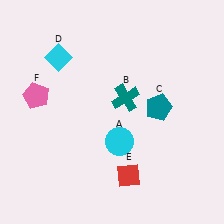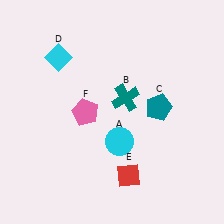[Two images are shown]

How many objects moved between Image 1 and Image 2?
1 object moved between the two images.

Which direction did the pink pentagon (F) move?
The pink pentagon (F) moved right.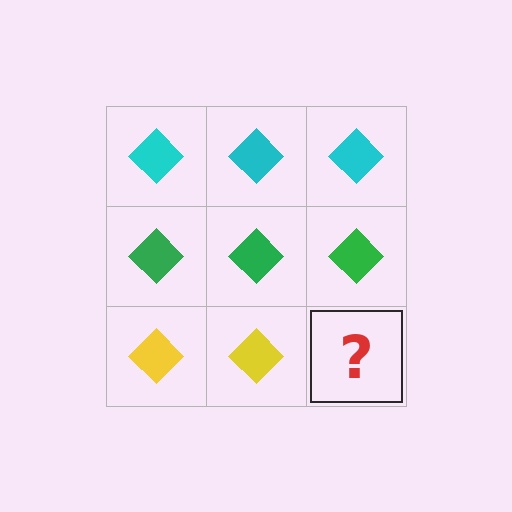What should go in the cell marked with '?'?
The missing cell should contain a yellow diamond.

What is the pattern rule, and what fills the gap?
The rule is that each row has a consistent color. The gap should be filled with a yellow diamond.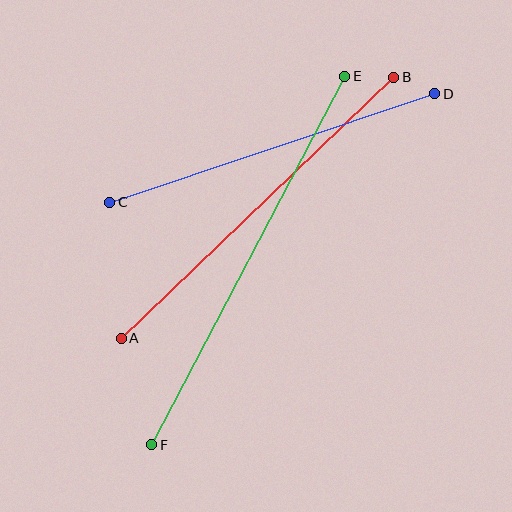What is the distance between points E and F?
The distance is approximately 416 pixels.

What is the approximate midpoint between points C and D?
The midpoint is at approximately (272, 148) pixels.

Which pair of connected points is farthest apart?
Points E and F are farthest apart.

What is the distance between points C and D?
The distance is approximately 343 pixels.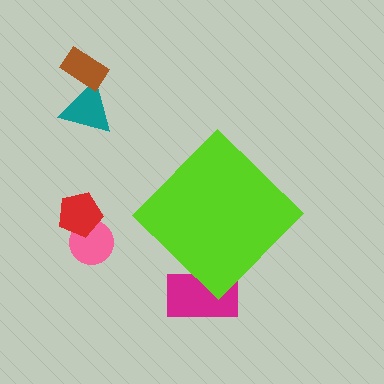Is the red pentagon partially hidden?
No, the red pentagon is fully visible.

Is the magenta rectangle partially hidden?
Yes, the magenta rectangle is partially hidden behind the lime diamond.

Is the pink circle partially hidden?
No, the pink circle is fully visible.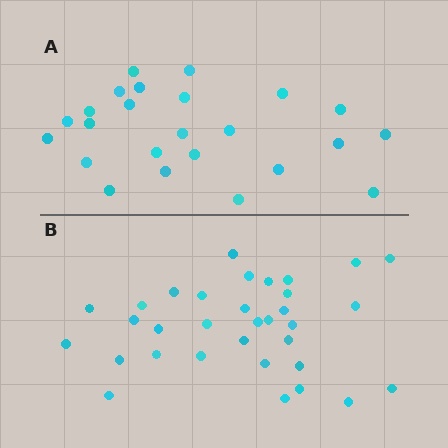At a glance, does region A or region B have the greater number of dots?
Region B (the bottom region) has more dots.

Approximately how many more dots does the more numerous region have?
Region B has roughly 8 or so more dots than region A.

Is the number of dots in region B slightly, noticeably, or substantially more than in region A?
Region B has noticeably more, but not dramatically so. The ratio is roughly 1.4 to 1.